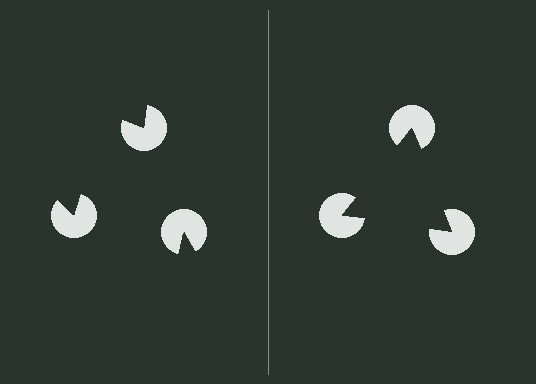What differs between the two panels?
The pac-man discs are positioned identically on both sides; only the wedge orientations differ. On the right they align to a triangle; on the left they are misaligned.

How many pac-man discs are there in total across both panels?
6 — 3 on each side.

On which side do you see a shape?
An illusory triangle appears on the right side. On the left side the wedge cuts are rotated, so no coherent shape forms.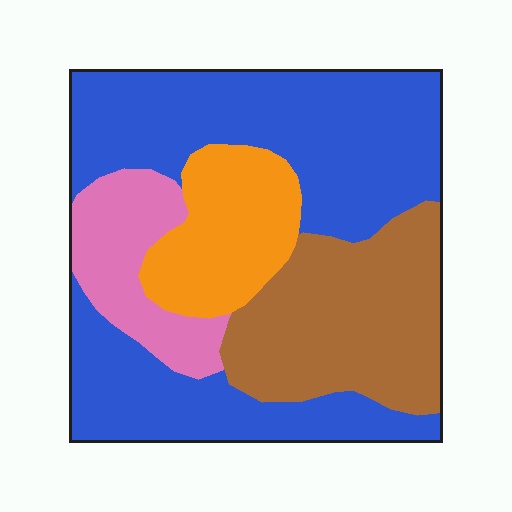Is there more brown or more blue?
Blue.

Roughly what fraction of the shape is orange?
Orange takes up about one eighth (1/8) of the shape.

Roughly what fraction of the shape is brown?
Brown takes up between a sixth and a third of the shape.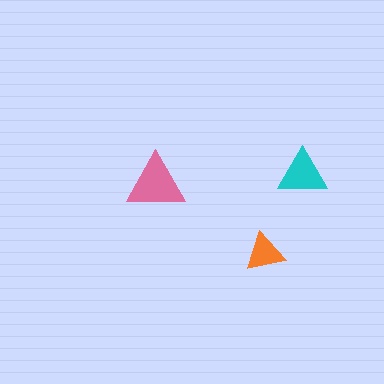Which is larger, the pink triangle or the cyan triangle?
The pink one.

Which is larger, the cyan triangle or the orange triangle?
The cyan one.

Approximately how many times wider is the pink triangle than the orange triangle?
About 1.5 times wider.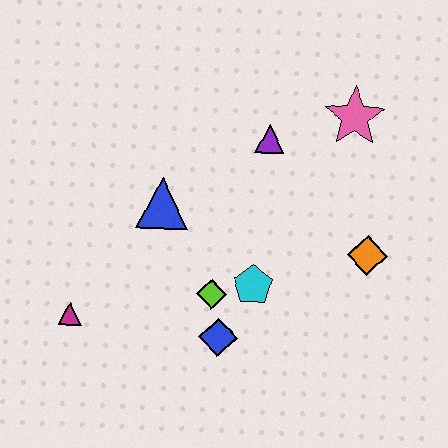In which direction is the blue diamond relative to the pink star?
The blue diamond is below the pink star.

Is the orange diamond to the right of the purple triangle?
Yes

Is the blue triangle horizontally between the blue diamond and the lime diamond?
No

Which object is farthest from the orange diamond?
The magenta triangle is farthest from the orange diamond.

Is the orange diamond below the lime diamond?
No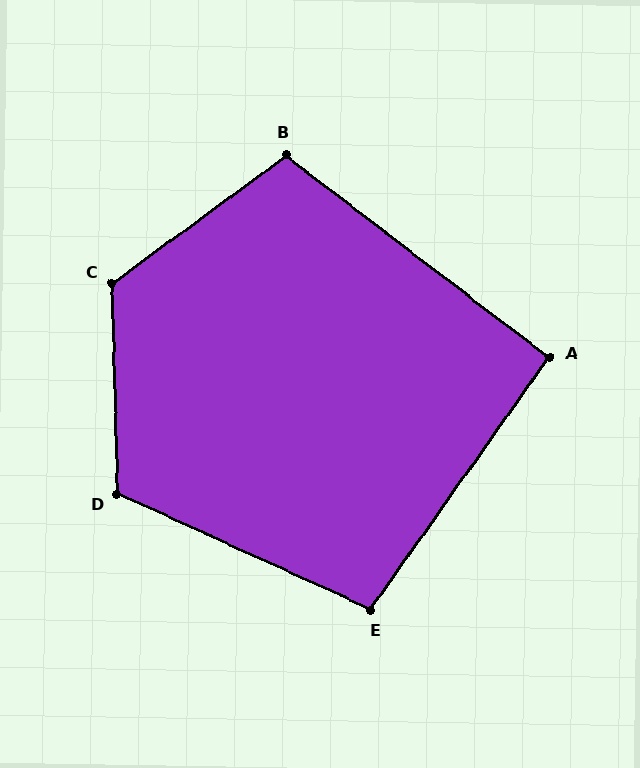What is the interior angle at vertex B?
Approximately 106 degrees (obtuse).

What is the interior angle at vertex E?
Approximately 101 degrees (obtuse).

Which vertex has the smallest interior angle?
A, at approximately 92 degrees.